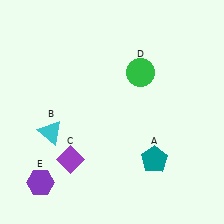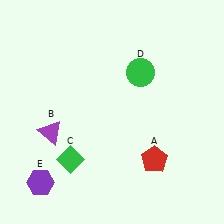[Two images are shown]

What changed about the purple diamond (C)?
In Image 1, C is purple. In Image 2, it changed to green.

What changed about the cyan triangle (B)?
In Image 1, B is cyan. In Image 2, it changed to purple.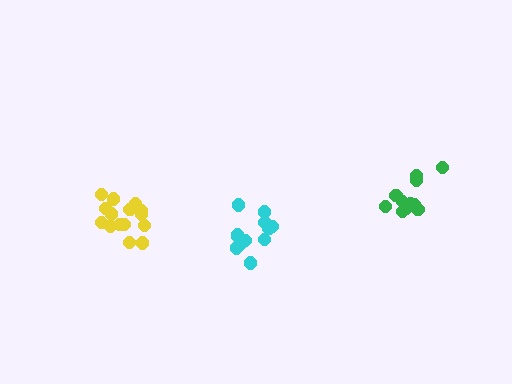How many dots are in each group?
Group 1: 15 dots, Group 2: 11 dots, Group 3: 13 dots (39 total).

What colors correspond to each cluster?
The clusters are colored: yellow, green, cyan.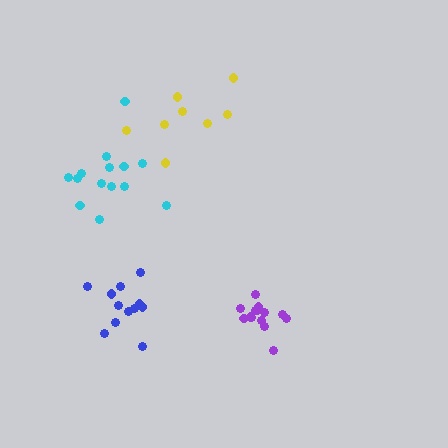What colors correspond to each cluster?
The clusters are colored: purple, yellow, cyan, blue.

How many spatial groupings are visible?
There are 4 spatial groupings.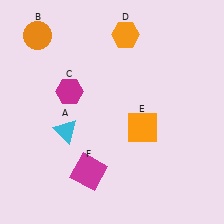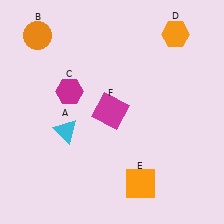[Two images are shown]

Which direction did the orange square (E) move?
The orange square (E) moved down.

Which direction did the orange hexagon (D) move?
The orange hexagon (D) moved right.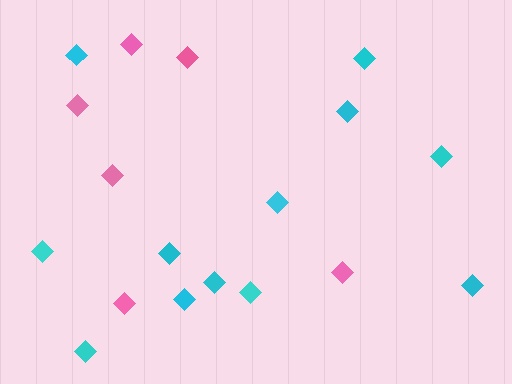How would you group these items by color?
There are 2 groups: one group of cyan diamonds (12) and one group of pink diamonds (6).